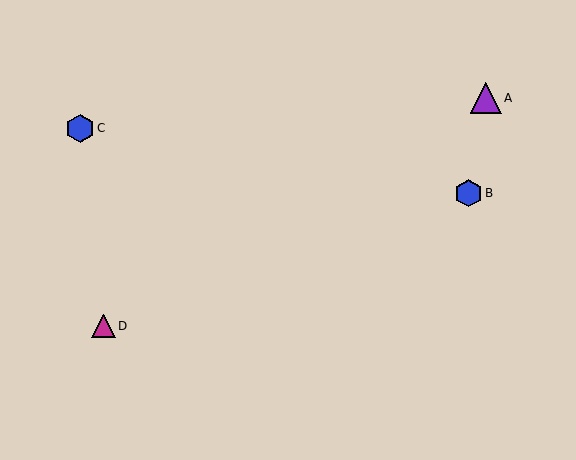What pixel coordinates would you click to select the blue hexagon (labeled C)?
Click at (80, 128) to select the blue hexagon C.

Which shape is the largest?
The purple triangle (labeled A) is the largest.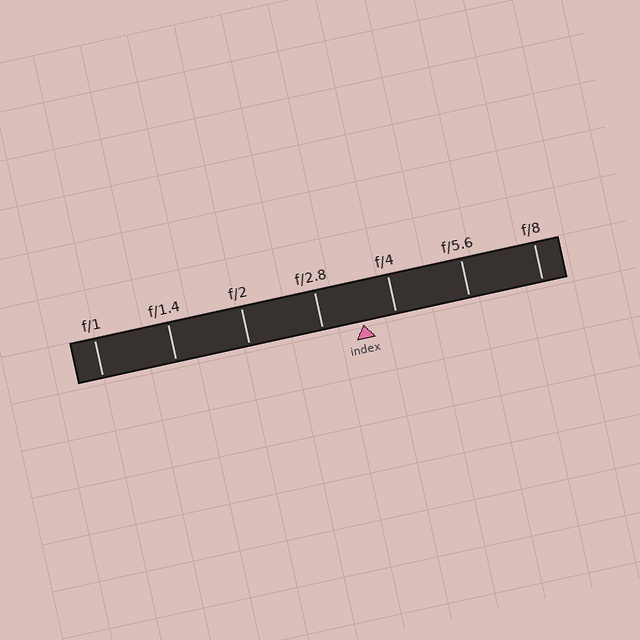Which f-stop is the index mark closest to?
The index mark is closest to f/4.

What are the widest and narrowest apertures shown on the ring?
The widest aperture shown is f/1 and the narrowest is f/8.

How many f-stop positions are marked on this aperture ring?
There are 7 f-stop positions marked.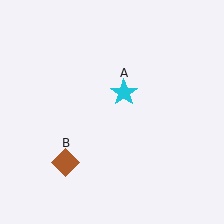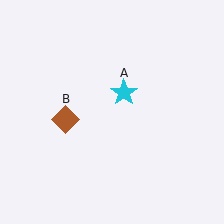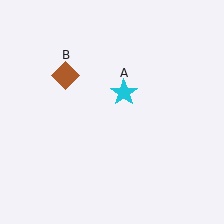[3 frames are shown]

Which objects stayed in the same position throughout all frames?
Cyan star (object A) remained stationary.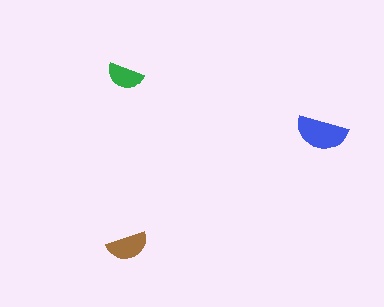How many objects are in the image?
There are 3 objects in the image.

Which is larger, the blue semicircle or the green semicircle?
The blue one.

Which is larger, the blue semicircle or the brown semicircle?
The blue one.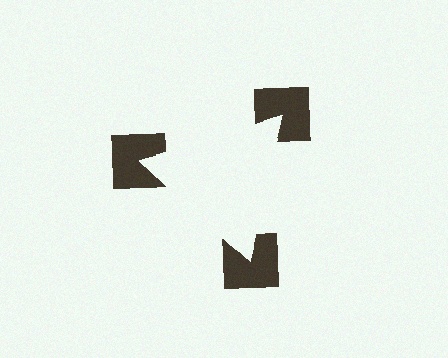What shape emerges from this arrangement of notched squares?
An illusory triangle — its edges are inferred from the aligned wedge cuts in the notched squares, not physically drawn.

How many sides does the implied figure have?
3 sides.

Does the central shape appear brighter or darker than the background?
It typically appears slightly brighter than the background, even though no actual brightness change is drawn.